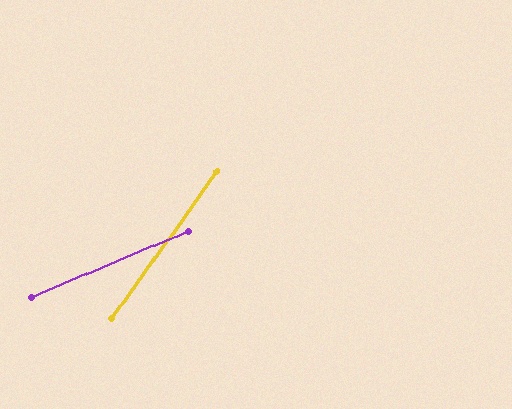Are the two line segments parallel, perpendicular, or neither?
Neither parallel nor perpendicular — they differ by about 31°.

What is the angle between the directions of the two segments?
Approximately 31 degrees.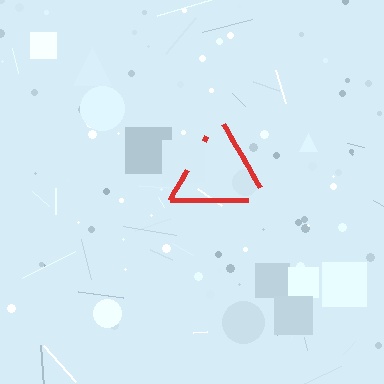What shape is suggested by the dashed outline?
The dashed outline suggests a triangle.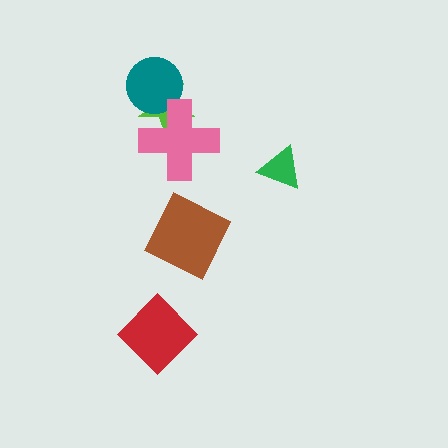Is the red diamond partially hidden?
No, no other shape covers it.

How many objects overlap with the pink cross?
2 objects overlap with the pink cross.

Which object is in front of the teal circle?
The pink cross is in front of the teal circle.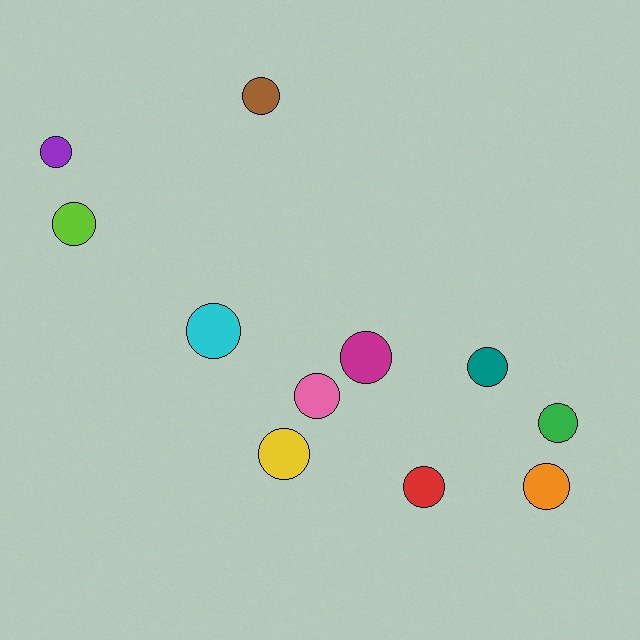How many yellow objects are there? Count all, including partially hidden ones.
There is 1 yellow object.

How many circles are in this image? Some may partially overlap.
There are 11 circles.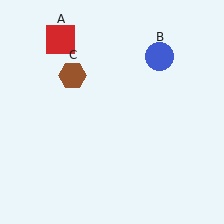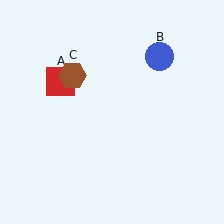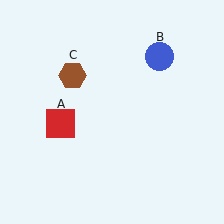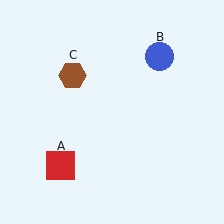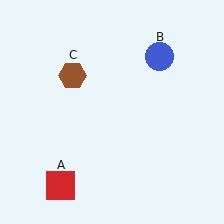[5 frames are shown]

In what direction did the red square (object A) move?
The red square (object A) moved down.